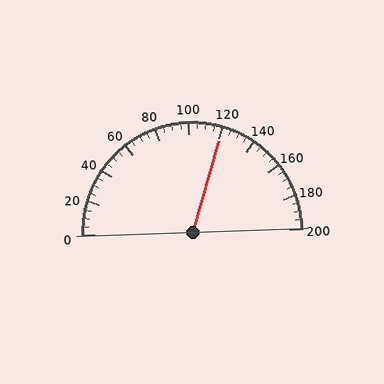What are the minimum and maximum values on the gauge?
The gauge ranges from 0 to 200.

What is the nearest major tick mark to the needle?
The nearest major tick mark is 120.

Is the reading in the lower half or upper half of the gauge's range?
The reading is in the upper half of the range (0 to 200).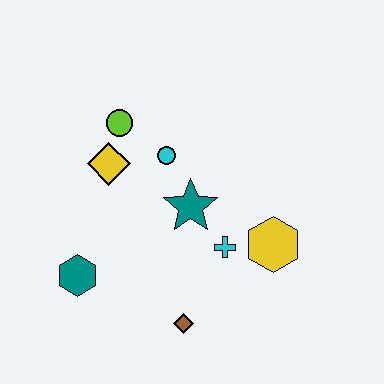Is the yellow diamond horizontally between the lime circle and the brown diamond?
No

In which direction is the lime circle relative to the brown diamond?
The lime circle is above the brown diamond.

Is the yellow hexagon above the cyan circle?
No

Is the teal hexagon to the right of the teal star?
No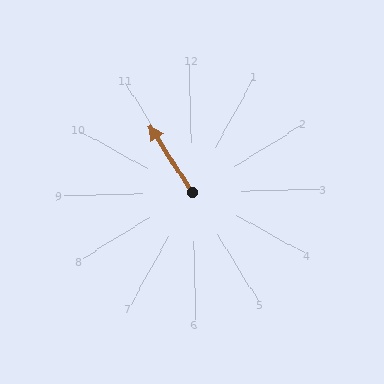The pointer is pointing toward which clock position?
Roughly 11 o'clock.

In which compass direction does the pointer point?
Northwest.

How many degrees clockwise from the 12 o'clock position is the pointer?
Approximately 329 degrees.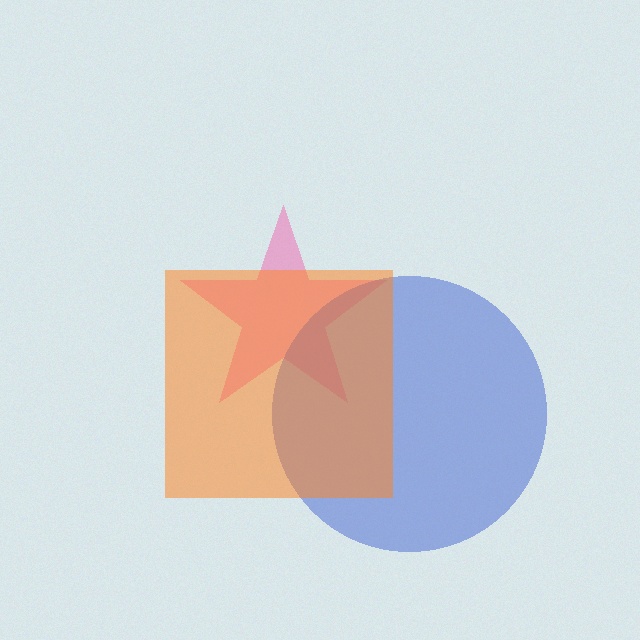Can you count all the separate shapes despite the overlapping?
Yes, there are 3 separate shapes.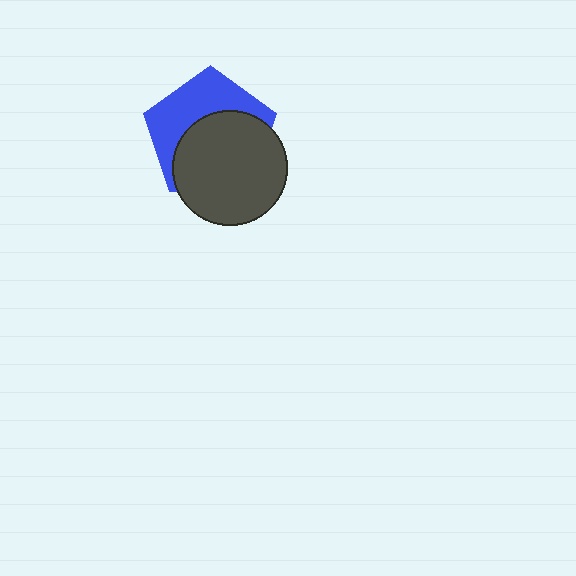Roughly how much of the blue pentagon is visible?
A small part of it is visible (roughly 44%).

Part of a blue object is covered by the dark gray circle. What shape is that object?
It is a pentagon.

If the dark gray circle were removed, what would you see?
You would see the complete blue pentagon.